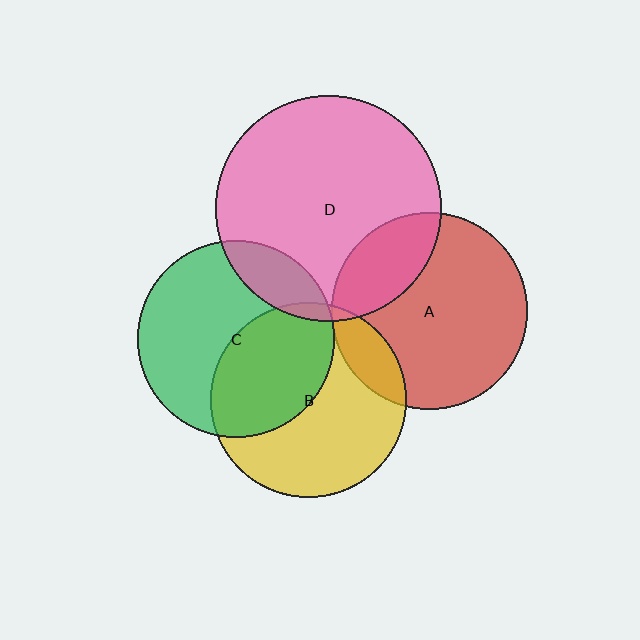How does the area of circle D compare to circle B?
Approximately 1.3 times.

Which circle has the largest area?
Circle D (pink).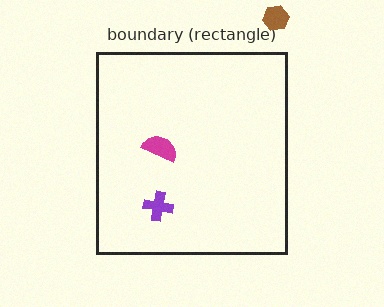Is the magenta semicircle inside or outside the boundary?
Inside.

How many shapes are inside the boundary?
2 inside, 1 outside.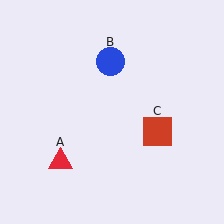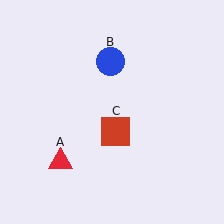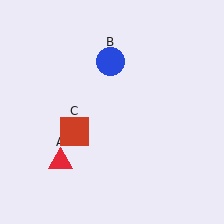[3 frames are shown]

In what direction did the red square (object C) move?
The red square (object C) moved left.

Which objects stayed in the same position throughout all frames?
Red triangle (object A) and blue circle (object B) remained stationary.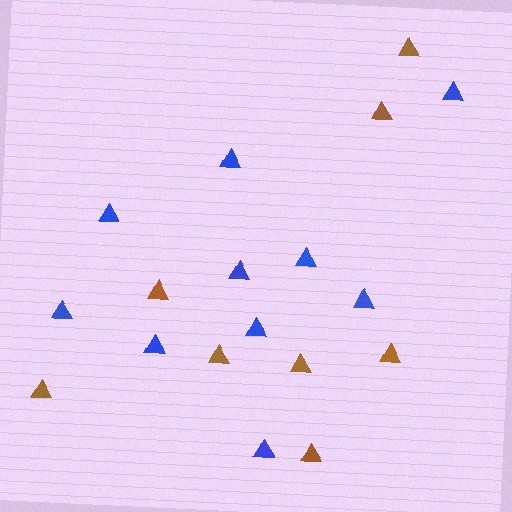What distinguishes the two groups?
There are 2 groups: one group of brown triangles (8) and one group of blue triangles (10).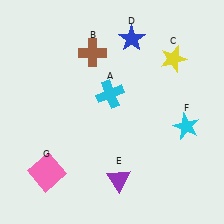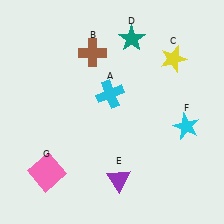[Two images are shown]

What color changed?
The star (D) changed from blue in Image 1 to teal in Image 2.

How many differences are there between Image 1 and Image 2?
There is 1 difference between the two images.